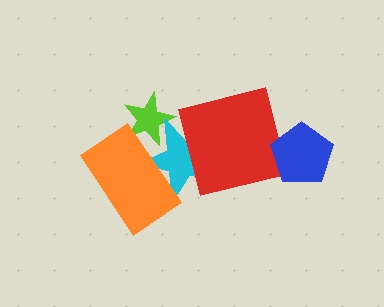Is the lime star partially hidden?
Yes, it is partially covered by another shape.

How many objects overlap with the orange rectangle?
2 objects overlap with the orange rectangle.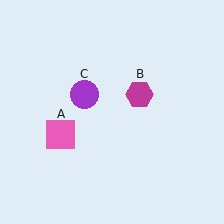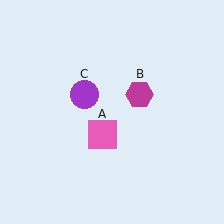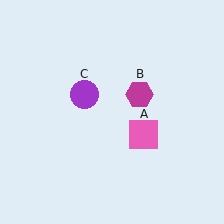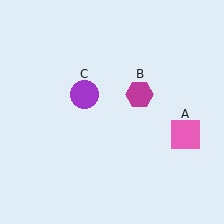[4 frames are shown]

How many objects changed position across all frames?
1 object changed position: pink square (object A).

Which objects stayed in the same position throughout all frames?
Magenta hexagon (object B) and purple circle (object C) remained stationary.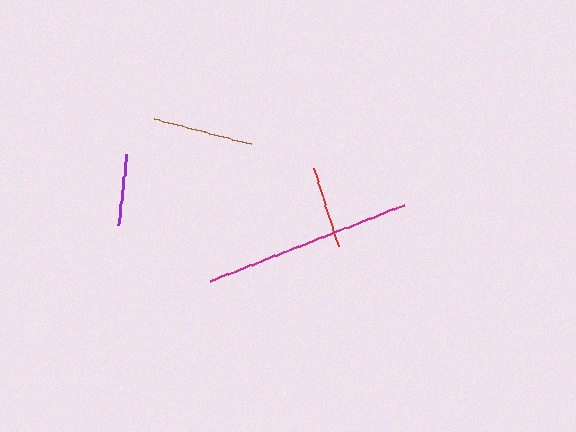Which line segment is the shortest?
The purple line is the shortest at approximately 72 pixels.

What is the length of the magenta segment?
The magenta segment is approximately 208 pixels long.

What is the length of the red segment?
The red segment is approximately 82 pixels long.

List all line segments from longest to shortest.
From longest to shortest: magenta, brown, red, purple.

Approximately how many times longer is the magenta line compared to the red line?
The magenta line is approximately 2.5 times the length of the red line.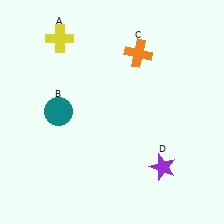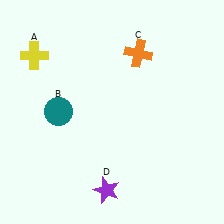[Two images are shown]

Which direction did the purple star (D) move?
The purple star (D) moved left.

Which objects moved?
The objects that moved are: the yellow cross (A), the purple star (D).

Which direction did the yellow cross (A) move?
The yellow cross (A) moved left.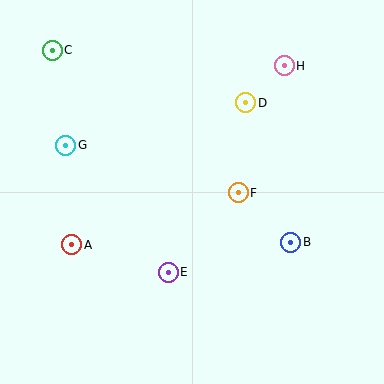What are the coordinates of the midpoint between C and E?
The midpoint between C and E is at (110, 161).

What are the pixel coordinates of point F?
Point F is at (238, 193).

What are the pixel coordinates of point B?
Point B is at (291, 242).